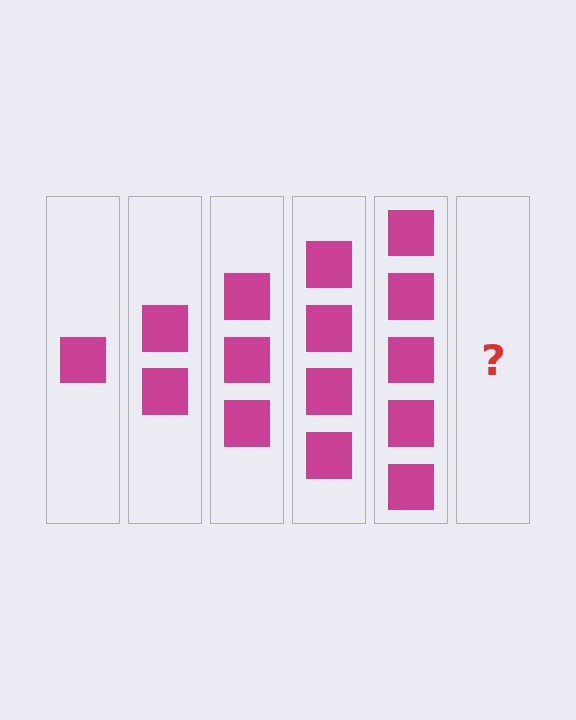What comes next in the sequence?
The next element should be 6 squares.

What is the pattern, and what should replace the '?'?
The pattern is that each step adds one more square. The '?' should be 6 squares.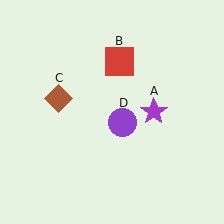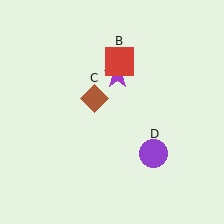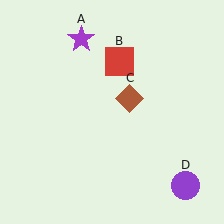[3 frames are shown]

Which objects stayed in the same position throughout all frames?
Red square (object B) remained stationary.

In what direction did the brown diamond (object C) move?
The brown diamond (object C) moved right.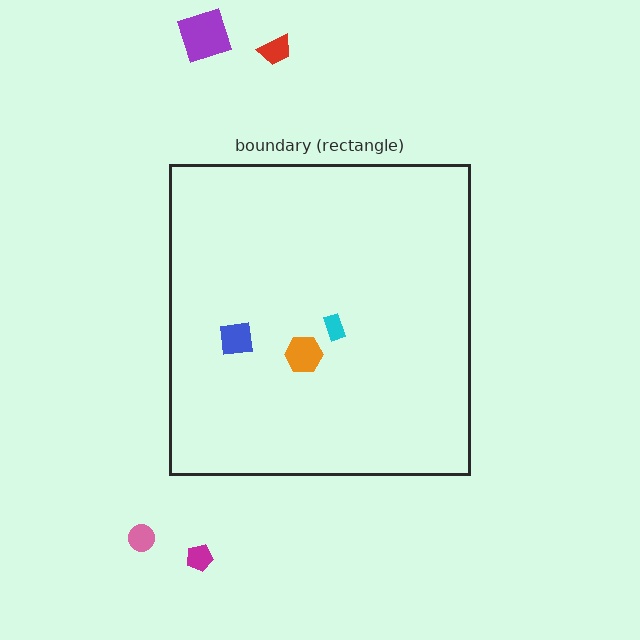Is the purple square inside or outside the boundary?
Outside.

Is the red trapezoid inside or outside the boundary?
Outside.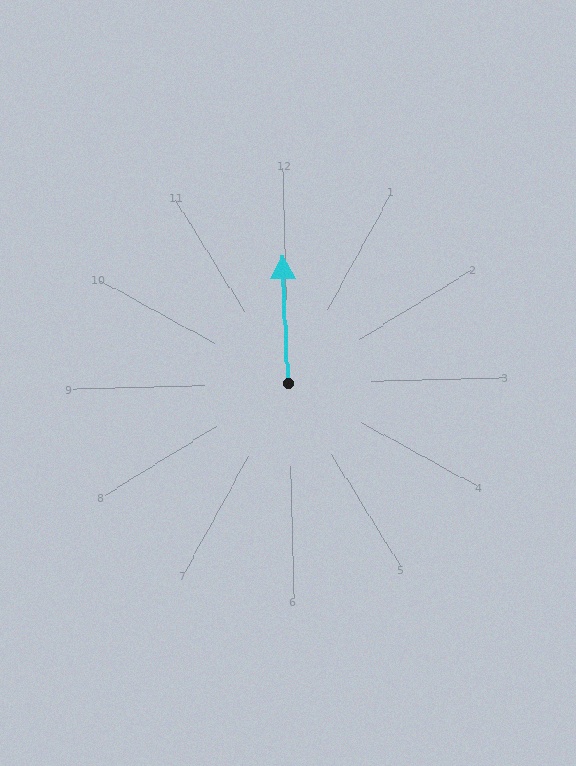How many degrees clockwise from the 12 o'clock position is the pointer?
Approximately 359 degrees.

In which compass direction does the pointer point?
North.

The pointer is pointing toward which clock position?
Roughly 12 o'clock.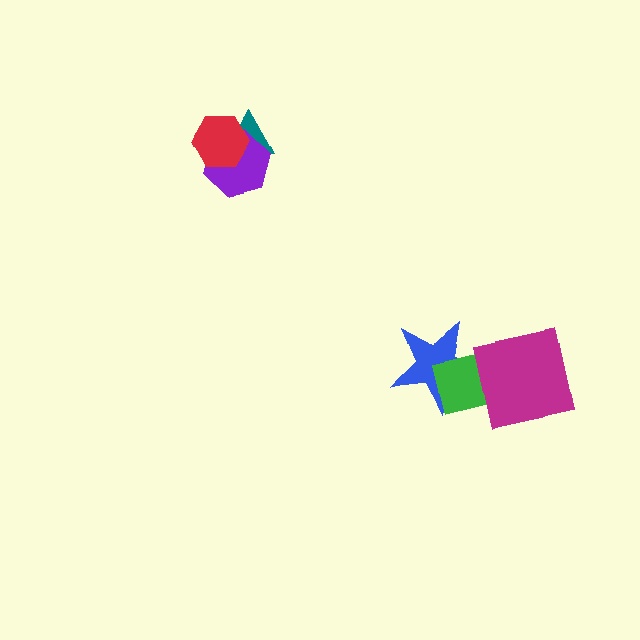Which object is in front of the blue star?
The green rectangle is in front of the blue star.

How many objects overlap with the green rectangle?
2 objects overlap with the green rectangle.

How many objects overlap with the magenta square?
1 object overlaps with the magenta square.